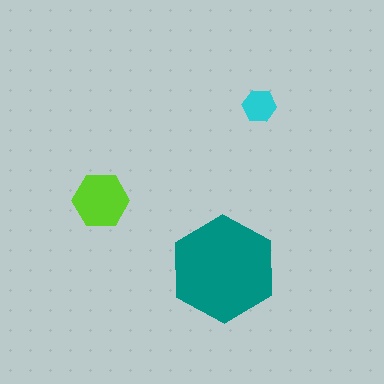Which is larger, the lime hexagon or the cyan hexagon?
The lime one.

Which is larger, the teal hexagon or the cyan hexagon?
The teal one.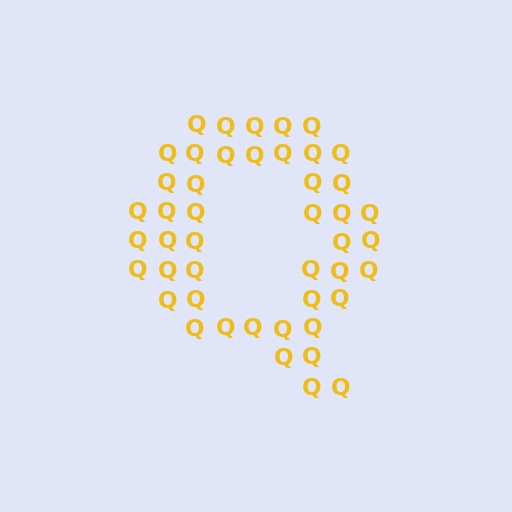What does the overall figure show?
The overall figure shows the letter Q.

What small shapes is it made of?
It is made of small letter Q's.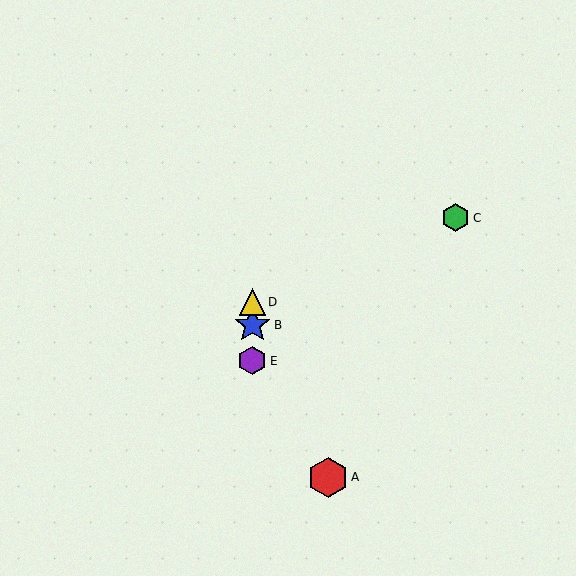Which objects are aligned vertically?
Objects B, D, E are aligned vertically.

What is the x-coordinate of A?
Object A is at x≈328.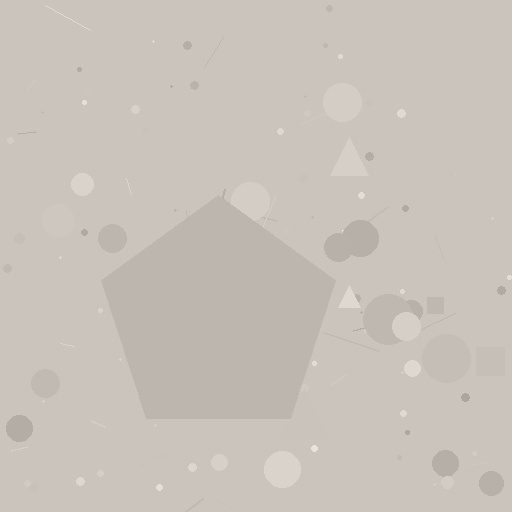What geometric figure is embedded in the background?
A pentagon is embedded in the background.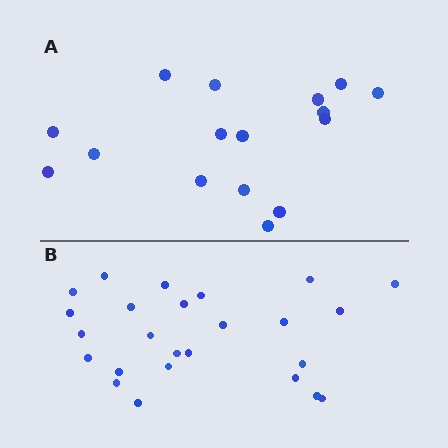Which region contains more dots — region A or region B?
Region B (the bottom region) has more dots.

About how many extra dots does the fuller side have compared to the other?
Region B has roughly 8 or so more dots than region A.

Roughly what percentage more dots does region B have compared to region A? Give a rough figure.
About 55% more.